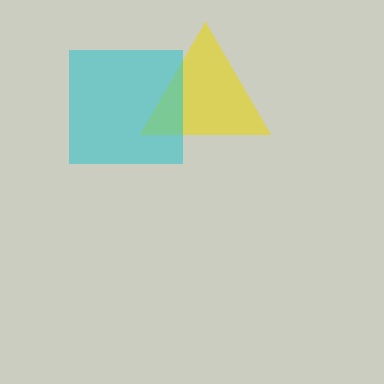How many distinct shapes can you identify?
There are 2 distinct shapes: a yellow triangle, a cyan square.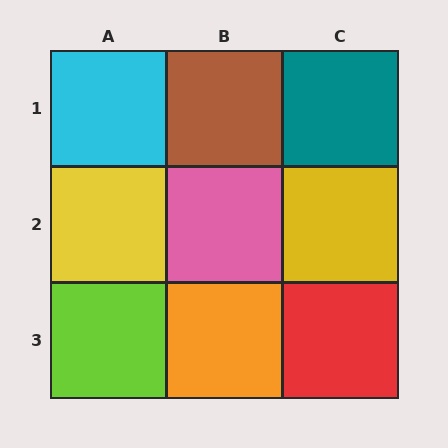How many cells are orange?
1 cell is orange.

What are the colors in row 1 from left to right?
Cyan, brown, teal.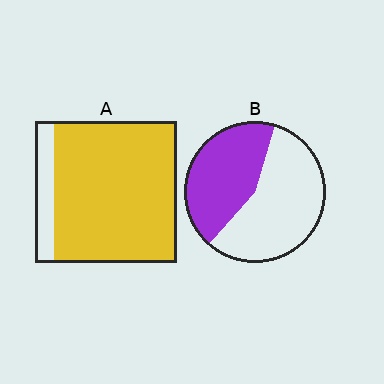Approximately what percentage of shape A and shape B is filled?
A is approximately 85% and B is approximately 45%.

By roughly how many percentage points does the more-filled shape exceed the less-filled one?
By roughly 45 percentage points (A over B).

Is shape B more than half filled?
No.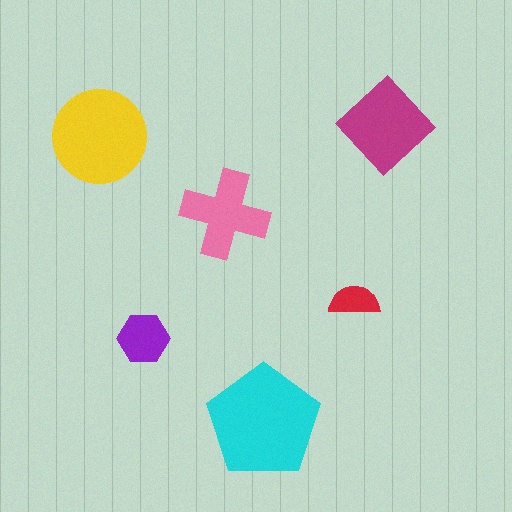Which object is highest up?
The magenta diamond is topmost.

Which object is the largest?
The cyan pentagon.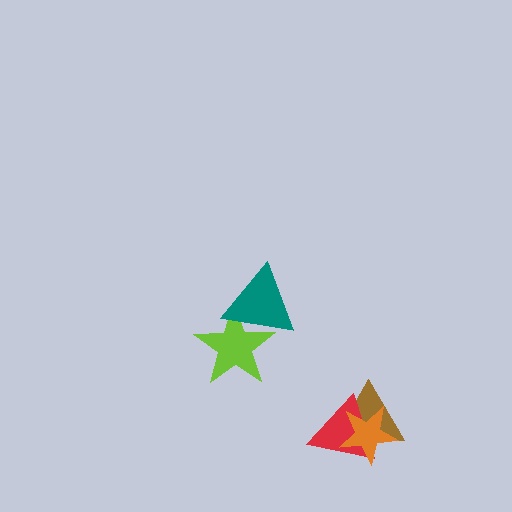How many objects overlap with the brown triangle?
2 objects overlap with the brown triangle.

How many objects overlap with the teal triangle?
1 object overlaps with the teal triangle.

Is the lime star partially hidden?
Yes, it is partially covered by another shape.